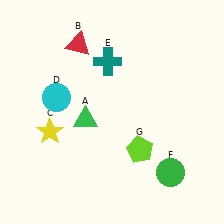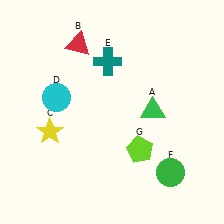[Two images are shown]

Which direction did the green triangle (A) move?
The green triangle (A) moved right.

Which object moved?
The green triangle (A) moved right.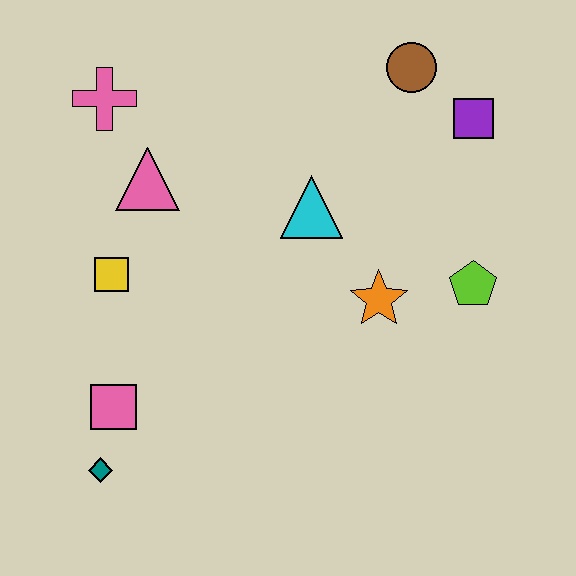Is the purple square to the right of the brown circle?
Yes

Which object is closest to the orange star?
The lime pentagon is closest to the orange star.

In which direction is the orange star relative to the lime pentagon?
The orange star is to the left of the lime pentagon.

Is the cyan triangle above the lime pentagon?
Yes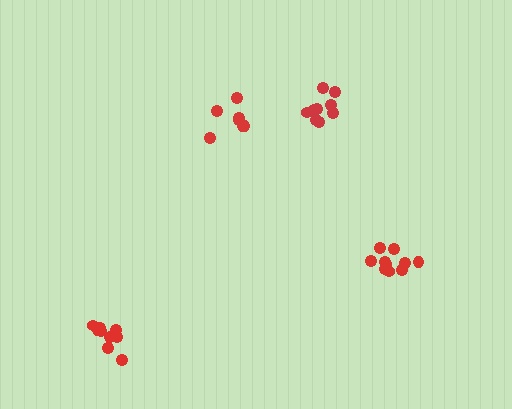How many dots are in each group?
Group 1: 7 dots, Group 2: 9 dots, Group 3: 11 dots, Group 4: 9 dots (36 total).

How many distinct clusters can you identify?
There are 4 distinct clusters.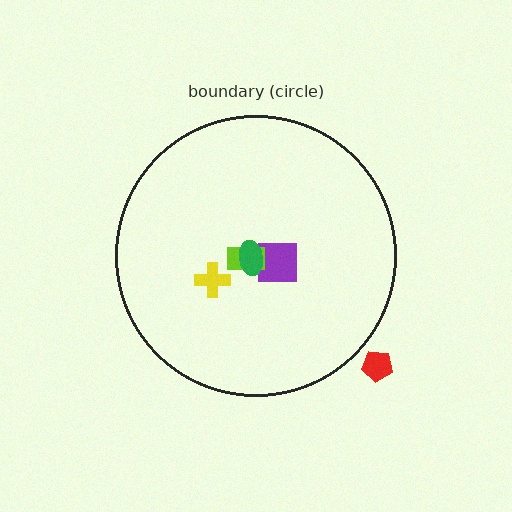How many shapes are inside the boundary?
4 inside, 1 outside.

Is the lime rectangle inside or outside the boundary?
Inside.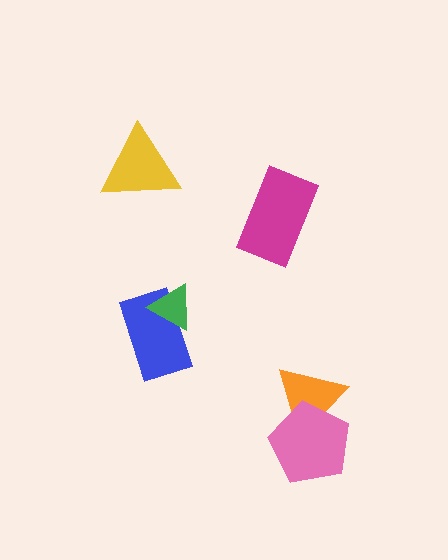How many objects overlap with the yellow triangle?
0 objects overlap with the yellow triangle.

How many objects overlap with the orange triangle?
1 object overlaps with the orange triangle.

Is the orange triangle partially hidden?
Yes, it is partially covered by another shape.